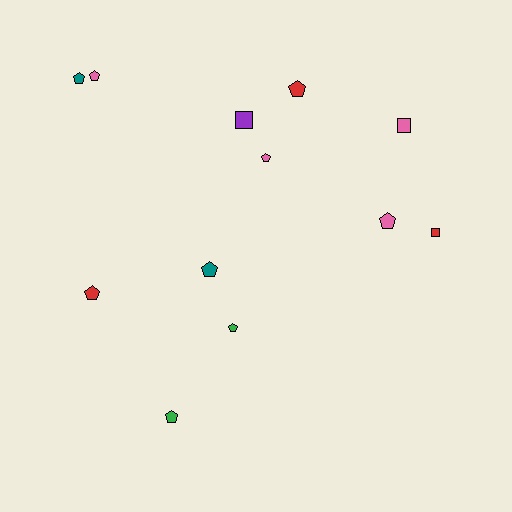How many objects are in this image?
There are 12 objects.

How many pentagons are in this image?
There are 9 pentagons.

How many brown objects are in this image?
There are no brown objects.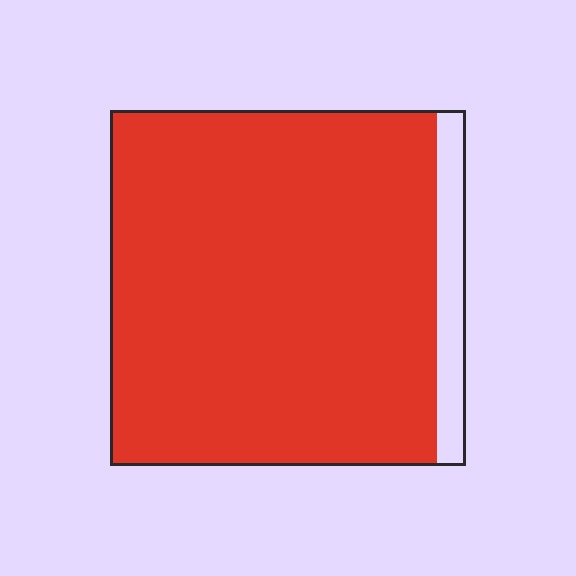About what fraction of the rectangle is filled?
About nine tenths (9/10).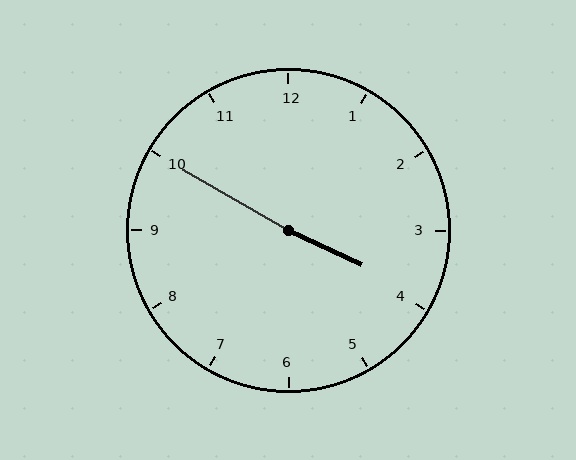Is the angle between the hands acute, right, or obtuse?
It is obtuse.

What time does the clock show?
3:50.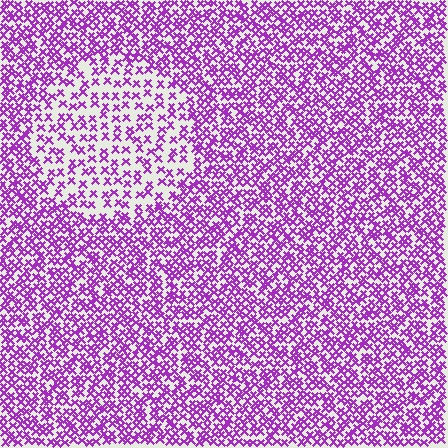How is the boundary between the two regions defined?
The boundary is defined by a change in element density (approximately 2.0x ratio). All elements are the same color, size, and shape.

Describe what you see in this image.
The image contains small purple elements arranged at two different densities. A circle-shaped region is visible where the elements are less densely packed than the surrounding area.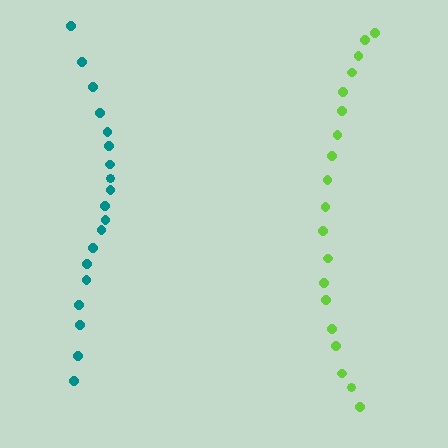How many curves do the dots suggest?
There are 2 distinct paths.